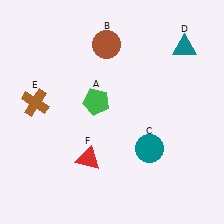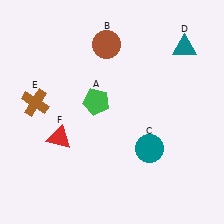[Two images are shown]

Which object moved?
The red triangle (F) moved left.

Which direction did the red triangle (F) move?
The red triangle (F) moved left.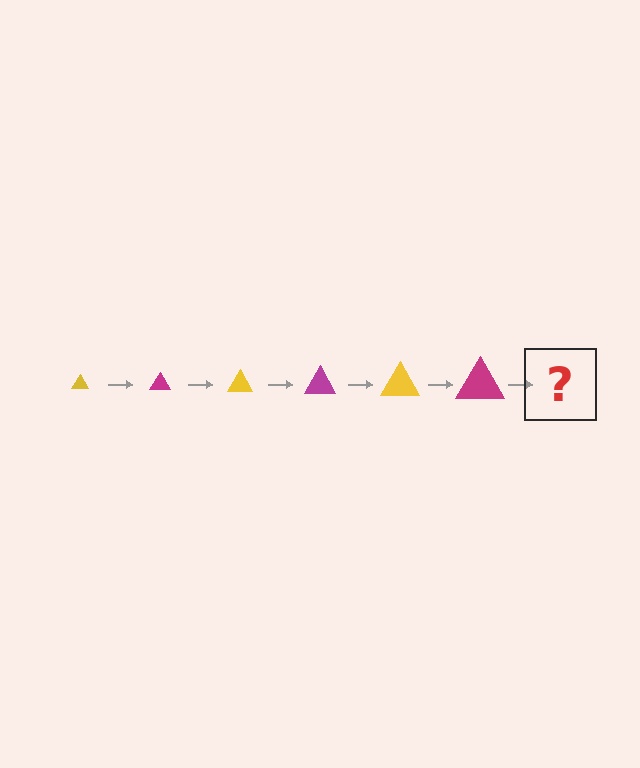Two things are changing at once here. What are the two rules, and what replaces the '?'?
The two rules are that the triangle grows larger each step and the color cycles through yellow and magenta. The '?' should be a yellow triangle, larger than the previous one.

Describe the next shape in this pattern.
It should be a yellow triangle, larger than the previous one.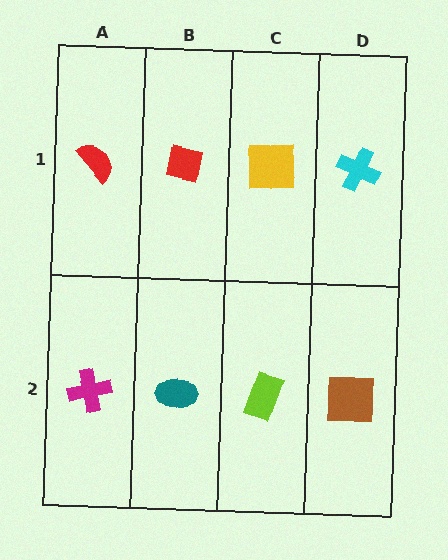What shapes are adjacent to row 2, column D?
A cyan cross (row 1, column D), a lime rectangle (row 2, column C).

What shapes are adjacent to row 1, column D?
A brown square (row 2, column D), a yellow square (row 1, column C).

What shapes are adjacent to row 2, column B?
A red square (row 1, column B), a magenta cross (row 2, column A), a lime rectangle (row 2, column C).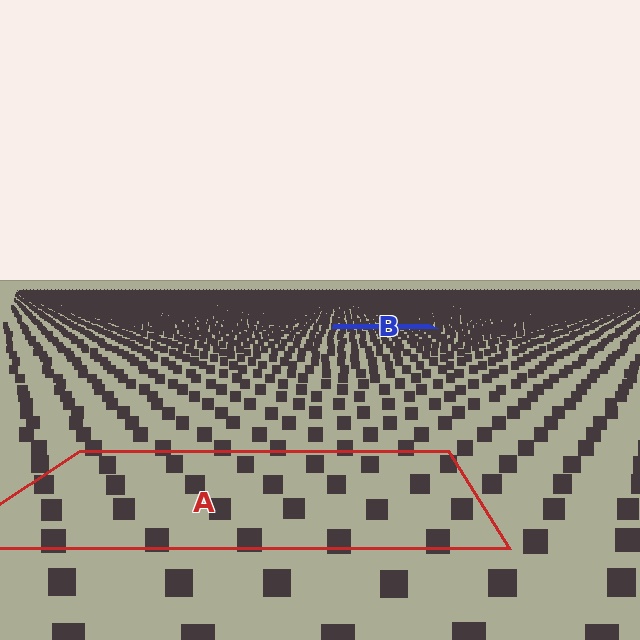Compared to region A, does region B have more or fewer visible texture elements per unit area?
Region B has more texture elements per unit area — they are packed more densely because it is farther away.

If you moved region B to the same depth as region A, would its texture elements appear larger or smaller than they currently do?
They would appear larger. At a closer depth, the same texture elements are projected at a bigger on-screen size.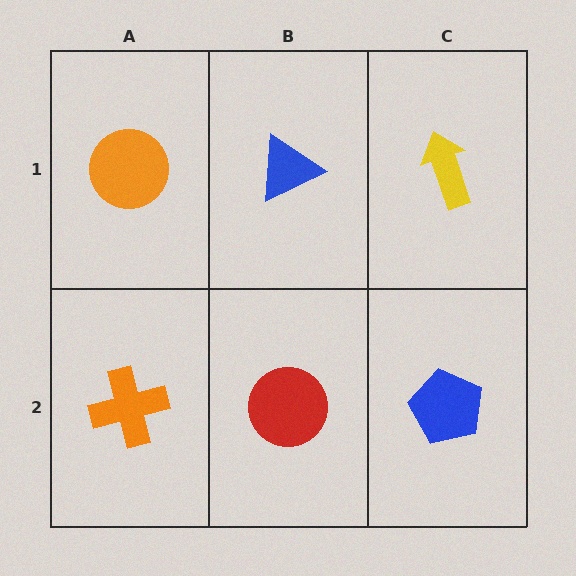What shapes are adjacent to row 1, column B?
A red circle (row 2, column B), an orange circle (row 1, column A), a yellow arrow (row 1, column C).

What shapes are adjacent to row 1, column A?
An orange cross (row 2, column A), a blue triangle (row 1, column B).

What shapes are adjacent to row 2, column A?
An orange circle (row 1, column A), a red circle (row 2, column B).